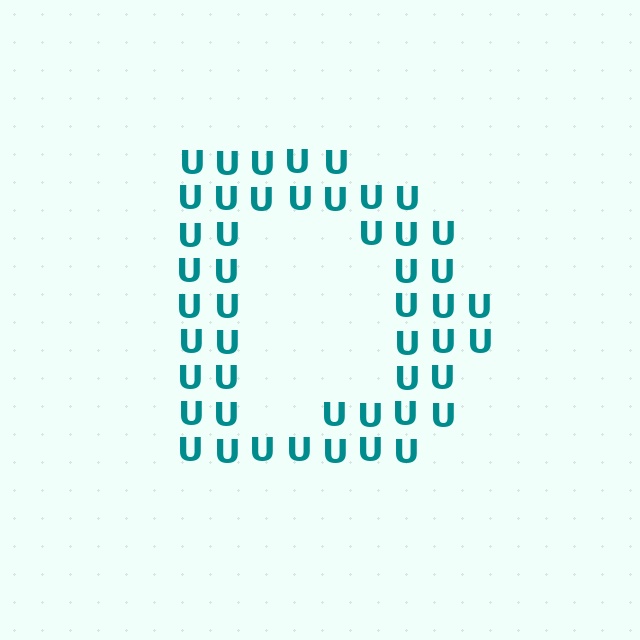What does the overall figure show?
The overall figure shows the letter D.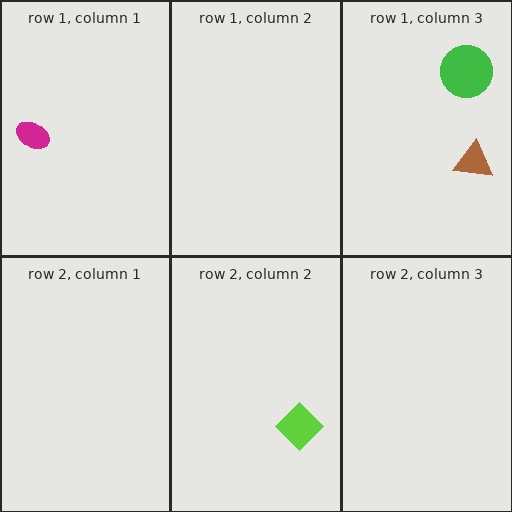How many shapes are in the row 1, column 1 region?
1.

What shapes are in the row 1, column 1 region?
The magenta ellipse.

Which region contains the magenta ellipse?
The row 1, column 1 region.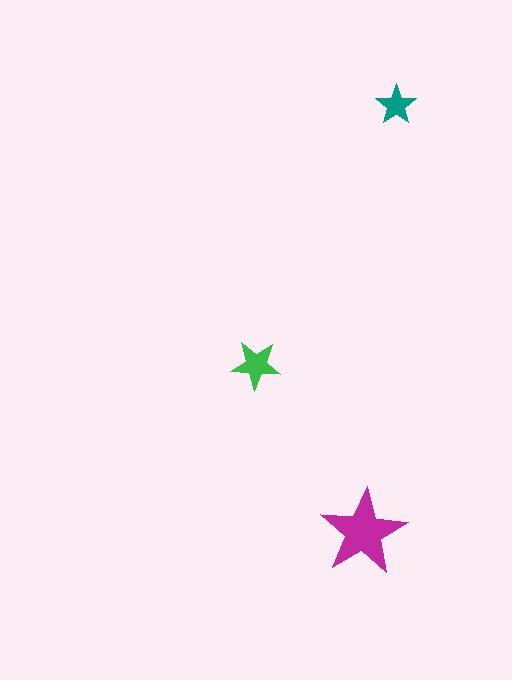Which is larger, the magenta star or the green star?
The magenta one.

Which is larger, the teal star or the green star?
The green one.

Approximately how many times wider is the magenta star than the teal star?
About 2 times wider.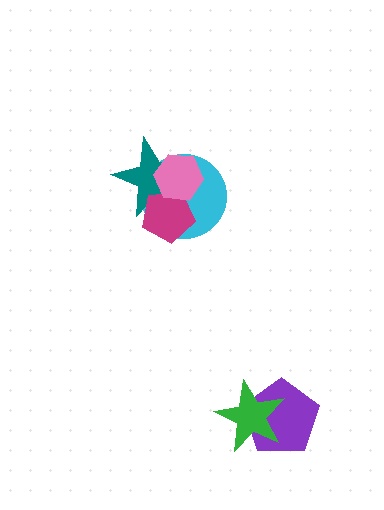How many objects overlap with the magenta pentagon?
3 objects overlap with the magenta pentagon.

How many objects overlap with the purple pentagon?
1 object overlaps with the purple pentagon.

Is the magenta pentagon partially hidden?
Yes, it is partially covered by another shape.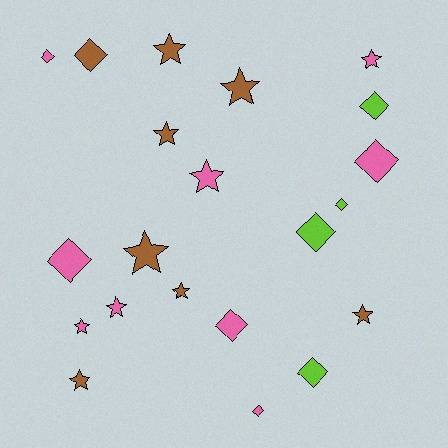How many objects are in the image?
There are 21 objects.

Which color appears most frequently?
Pink, with 9 objects.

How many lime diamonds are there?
There are 4 lime diamonds.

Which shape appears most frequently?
Star, with 11 objects.